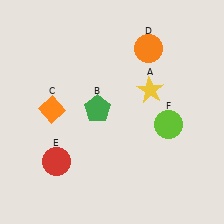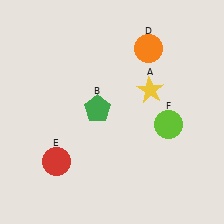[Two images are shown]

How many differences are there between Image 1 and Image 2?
There is 1 difference between the two images.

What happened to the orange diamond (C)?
The orange diamond (C) was removed in Image 2. It was in the top-left area of Image 1.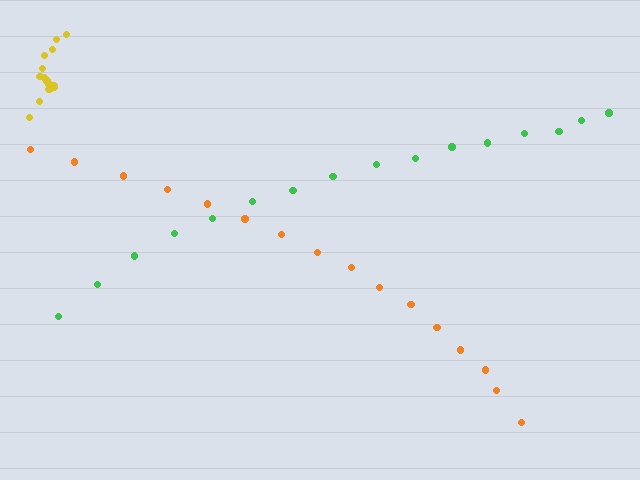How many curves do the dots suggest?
There are 3 distinct paths.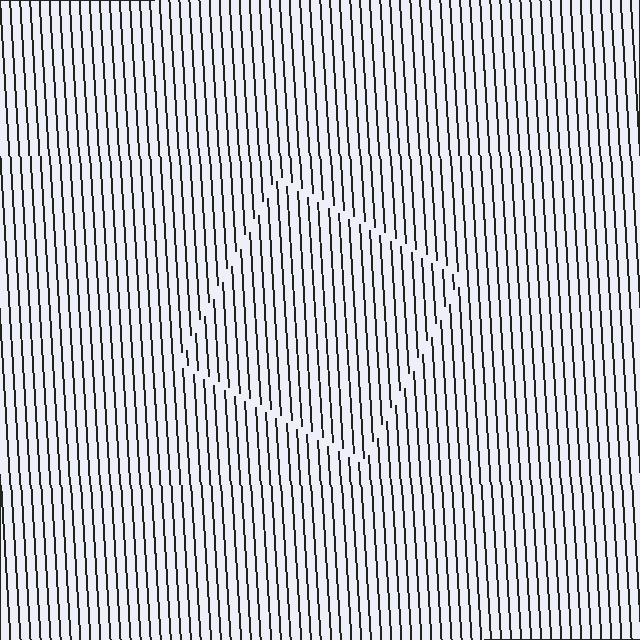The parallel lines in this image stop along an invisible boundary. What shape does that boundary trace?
An illusory square. The interior of the shape contains the same grating, shifted by half a period — the contour is defined by the phase discontinuity where line-ends from the inner and outer gratings abut.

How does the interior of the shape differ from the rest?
The interior of the shape contains the same grating, shifted by half a period — the contour is defined by the phase discontinuity where line-ends from the inner and outer gratings abut.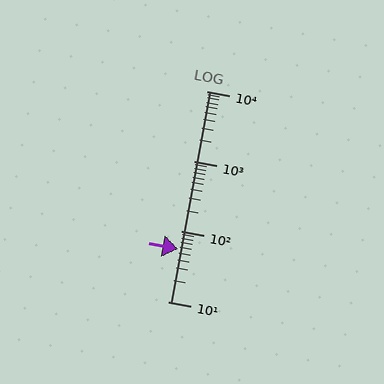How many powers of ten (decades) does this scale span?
The scale spans 3 decades, from 10 to 10000.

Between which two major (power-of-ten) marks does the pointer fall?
The pointer is between 10 and 100.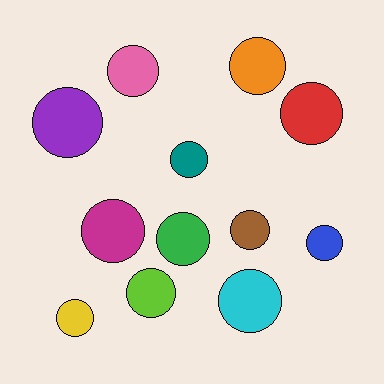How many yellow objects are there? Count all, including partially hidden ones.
There is 1 yellow object.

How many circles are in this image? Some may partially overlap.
There are 12 circles.